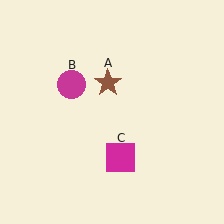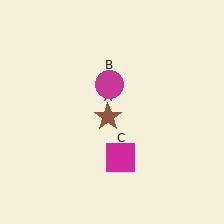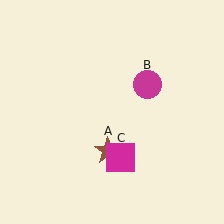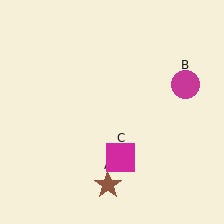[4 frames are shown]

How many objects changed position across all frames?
2 objects changed position: brown star (object A), magenta circle (object B).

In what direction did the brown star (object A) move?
The brown star (object A) moved down.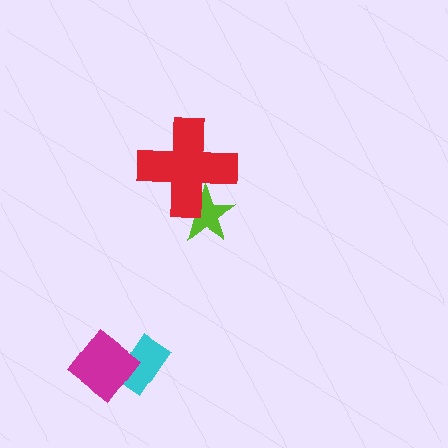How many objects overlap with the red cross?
1 object overlaps with the red cross.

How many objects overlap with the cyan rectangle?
1 object overlaps with the cyan rectangle.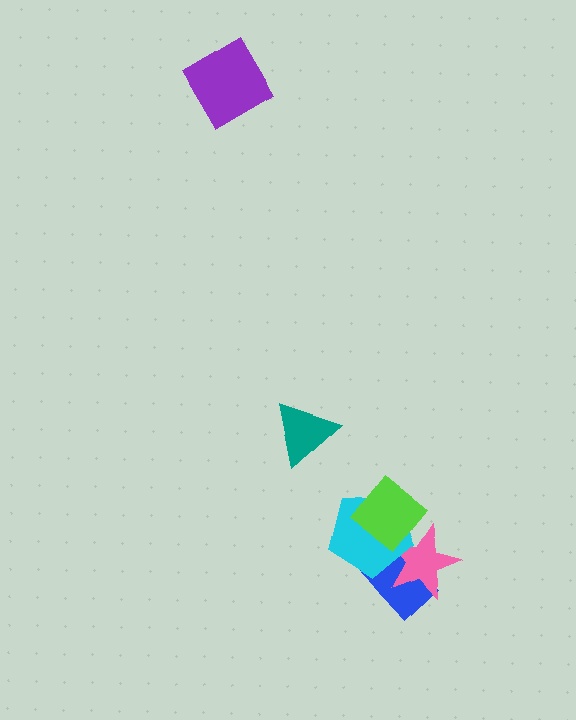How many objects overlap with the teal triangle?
0 objects overlap with the teal triangle.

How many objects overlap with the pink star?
3 objects overlap with the pink star.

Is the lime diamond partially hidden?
No, no other shape covers it.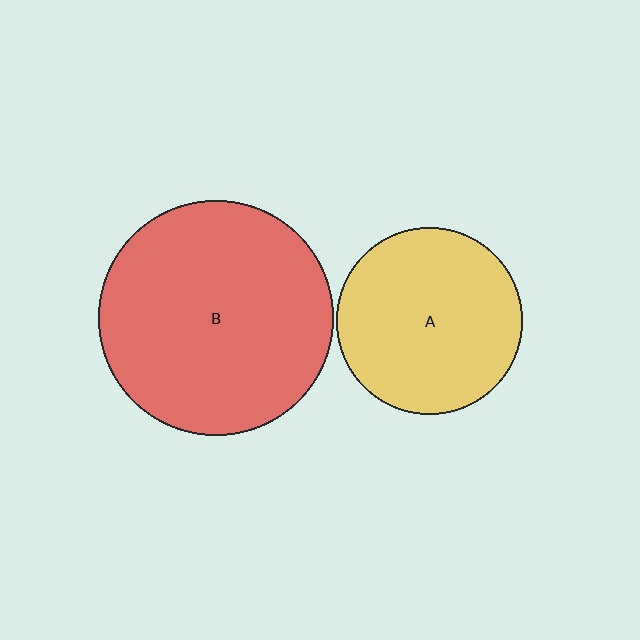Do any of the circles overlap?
No, none of the circles overlap.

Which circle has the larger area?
Circle B (red).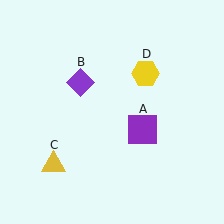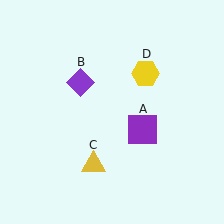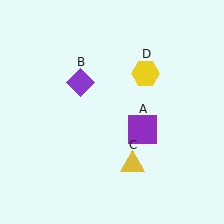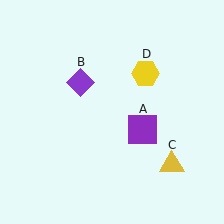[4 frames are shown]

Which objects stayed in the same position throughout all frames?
Purple square (object A) and purple diamond (object B) and yellow hexagon (object D) remained stationary.